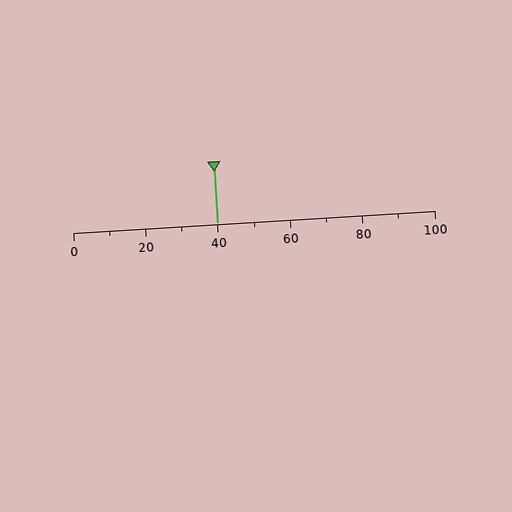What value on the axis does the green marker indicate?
The marker indicates approximately 40.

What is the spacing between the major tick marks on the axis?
The major ticks are spaced 20 apart.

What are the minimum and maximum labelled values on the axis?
The axis runs from 0 to 100.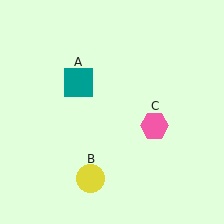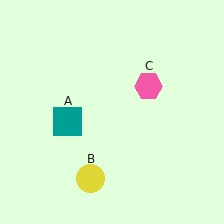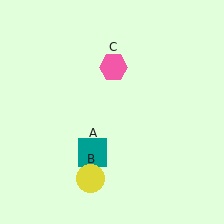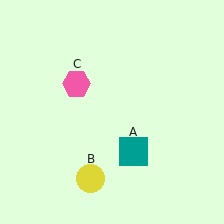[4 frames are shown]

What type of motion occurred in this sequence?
The teal square (object A), pink hexagon (object C) rotated counterclockwise around the center of the scene.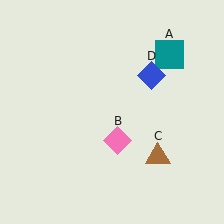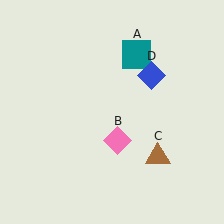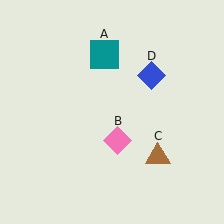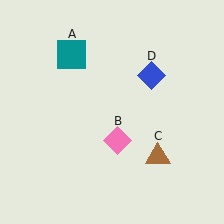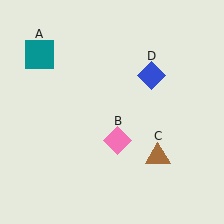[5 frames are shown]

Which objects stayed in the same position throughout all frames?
Pink diamond (object B) and brown triangle (object C) and blue diamond (object D) remained stationary.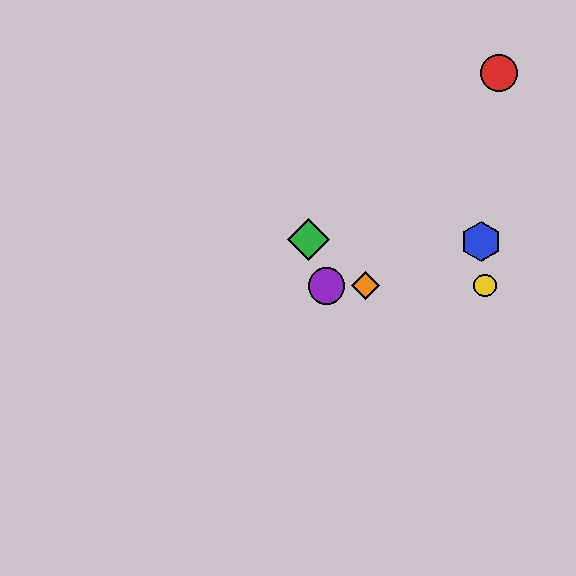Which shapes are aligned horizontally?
The yellow circle, the purple circle, the orange diamond are aligned horizontally.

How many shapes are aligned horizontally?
3 shapes (the yellow circle, the purple circle, the orange diamond) are aligned horizontally.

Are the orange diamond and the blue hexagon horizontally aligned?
No, the orange diamond is at y≈286 and the blue hexagon is at y≈242.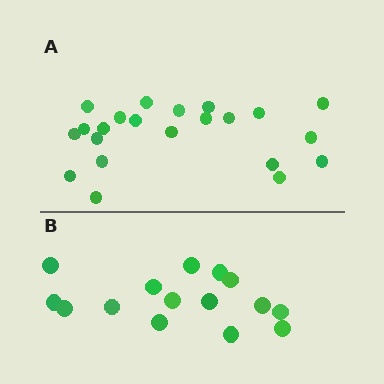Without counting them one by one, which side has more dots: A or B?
Region A (the top region) has more dots.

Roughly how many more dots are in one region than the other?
Region A has roughly 8 or so more dots than region B.